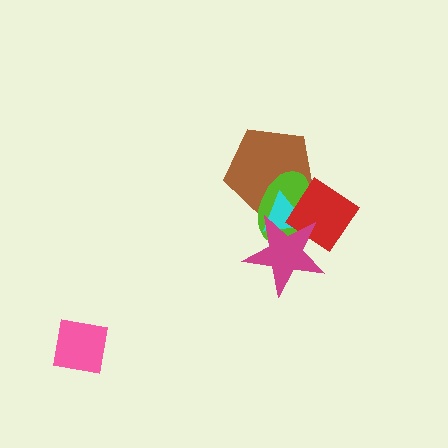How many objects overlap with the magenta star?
3 objects overlap with the magenta star.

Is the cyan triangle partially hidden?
Yes, it is partially covered by another shape.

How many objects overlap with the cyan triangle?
4 objects overlap with the cyan triangle.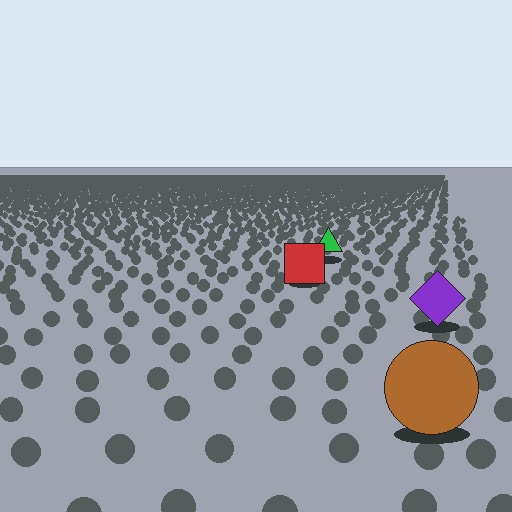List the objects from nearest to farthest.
From nearest to farthest: the brown circle, the purple diamond, the red square, the green triangle.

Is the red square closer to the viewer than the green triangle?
Yes. The red square is closer — you can tell from the texture gradient: the ground texture is coarser near it.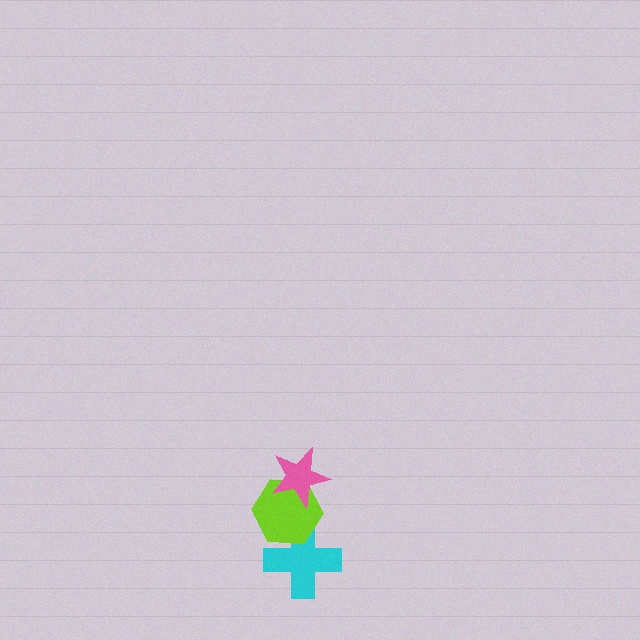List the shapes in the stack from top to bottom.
From top to bottom: the pink star, the lime hexagon, the cyan cross.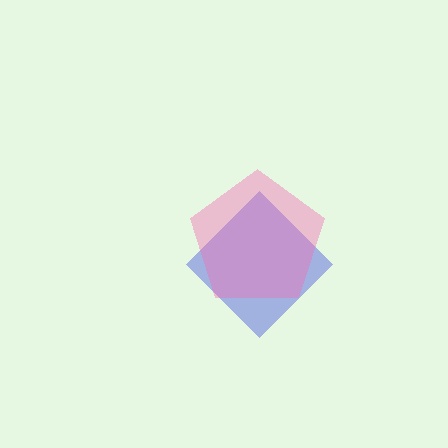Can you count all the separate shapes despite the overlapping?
Yes, there are 2 separate shapes.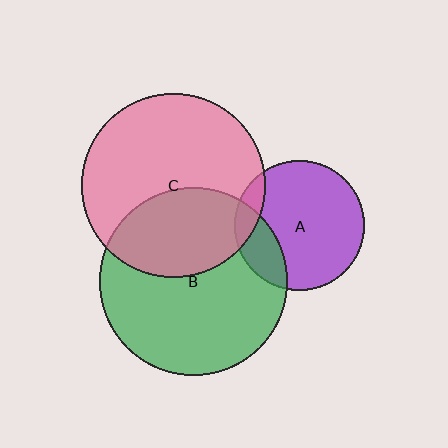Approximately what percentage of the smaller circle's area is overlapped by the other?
Approximately 20%.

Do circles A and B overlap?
Yes.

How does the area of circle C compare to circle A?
Approximately 2.0 times.